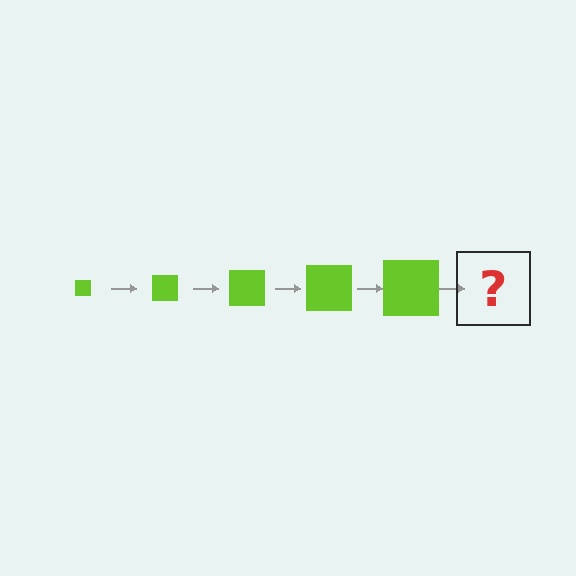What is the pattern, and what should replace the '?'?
The pattern is that the square gets progressively larger each step. The '?' should be a lime square, larger than the previous one.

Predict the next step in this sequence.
The next step is a lime square, larger than the previous one.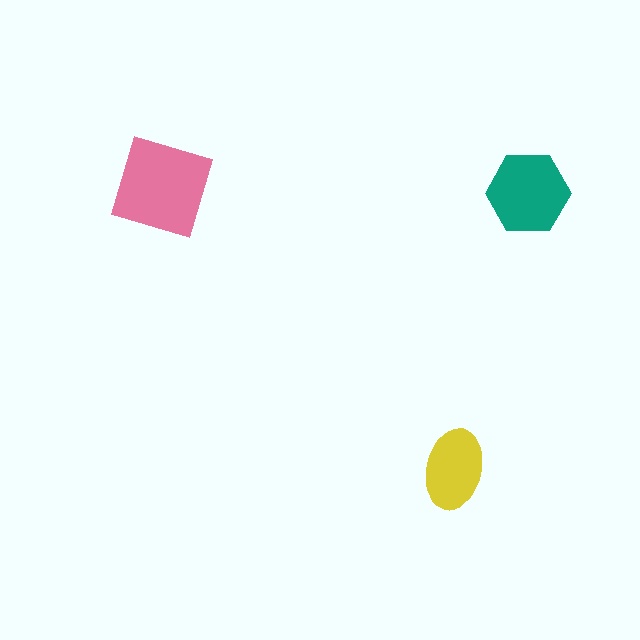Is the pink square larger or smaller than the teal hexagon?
Larger.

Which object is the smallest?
The yellow ellipse.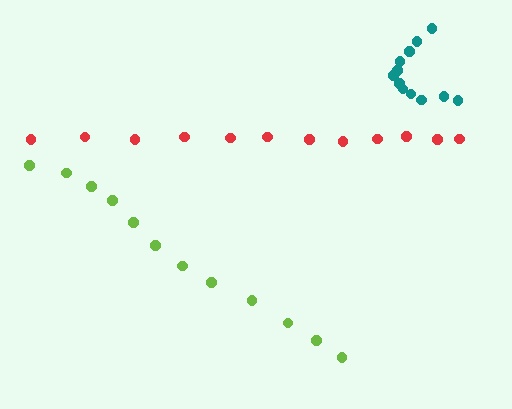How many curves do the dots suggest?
There are 3 distinct paths.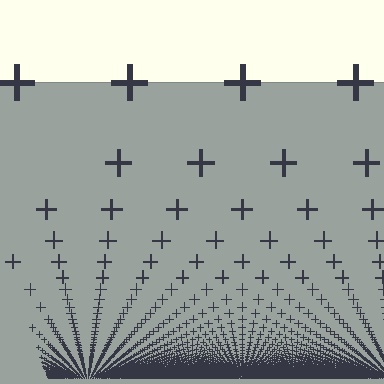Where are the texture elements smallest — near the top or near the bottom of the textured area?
Near the bottom.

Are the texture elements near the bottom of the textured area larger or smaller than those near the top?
Smaller. The gradient is inverted — elements near the bottom are smaller and denser.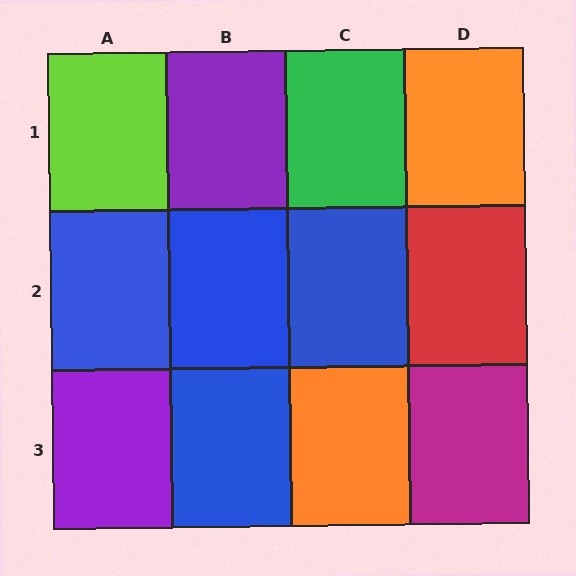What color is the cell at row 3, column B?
Blue.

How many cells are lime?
1 cell is lime.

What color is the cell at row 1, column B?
Purple.